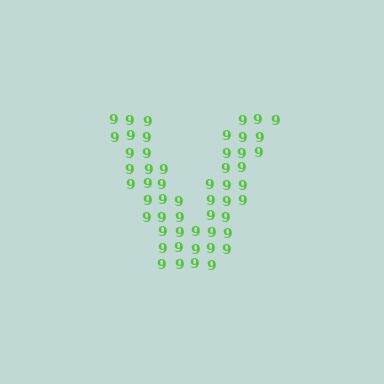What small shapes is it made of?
It is made of small digit 9's.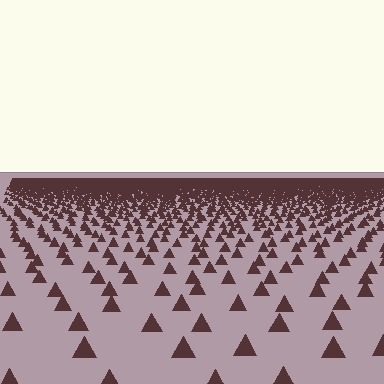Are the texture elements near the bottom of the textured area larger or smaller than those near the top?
Larger. Near the bottom, elements are closer to the viewer and appear at a bigger on-screen size.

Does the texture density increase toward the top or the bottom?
Density increases toward the top.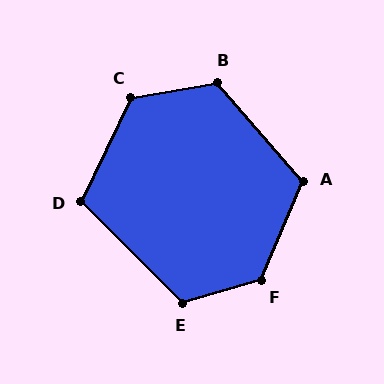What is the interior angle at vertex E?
Approximately 118 degrees (obtuse).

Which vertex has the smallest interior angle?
D, at approximately 109 degrees.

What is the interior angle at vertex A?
Approximately 116 degrees (obtuse).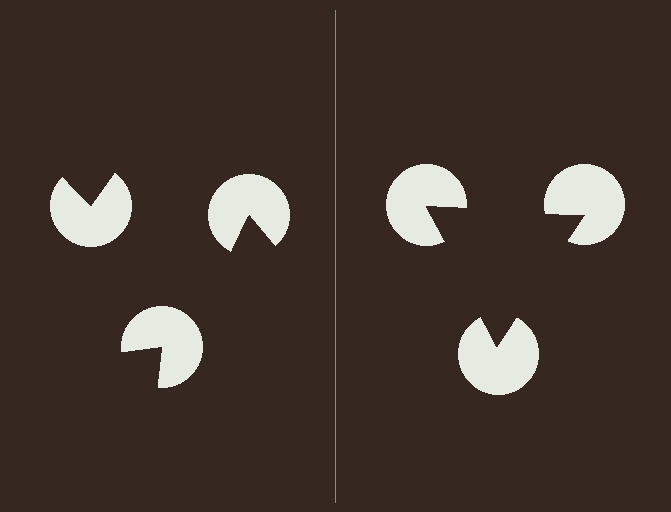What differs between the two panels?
The pac-man discs are positioned identically on both sides; only the wedge orientations differ. On the right they align to a triangle; on the left they are misaligned.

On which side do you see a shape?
An illusory triangle appears on the right side. On the left side the wedge cuts are rotated, so no coherent shape forms.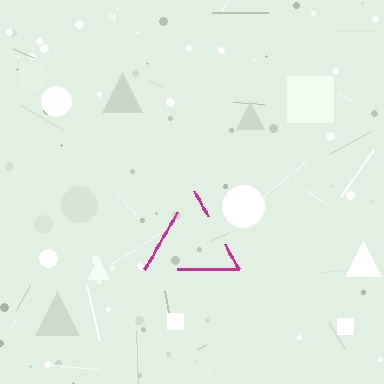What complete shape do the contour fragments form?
The contour fragments form a triangle.